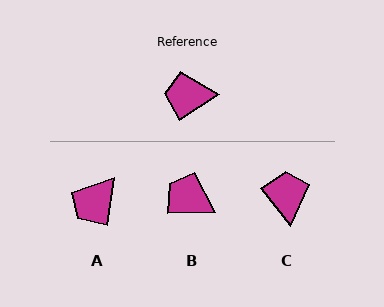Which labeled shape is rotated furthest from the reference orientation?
C, about 84 degrees away.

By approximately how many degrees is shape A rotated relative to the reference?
Approximately 49 degrees counter-clockwise.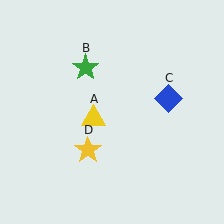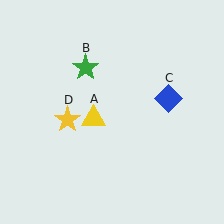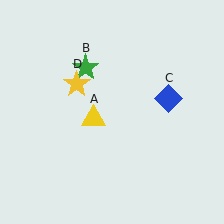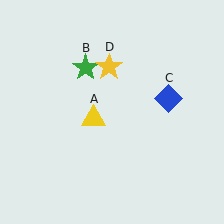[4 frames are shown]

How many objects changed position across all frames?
1 object changed position: yellow star (object D).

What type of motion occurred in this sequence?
The yellow star (object D) rotated clockwise around the center of the scene.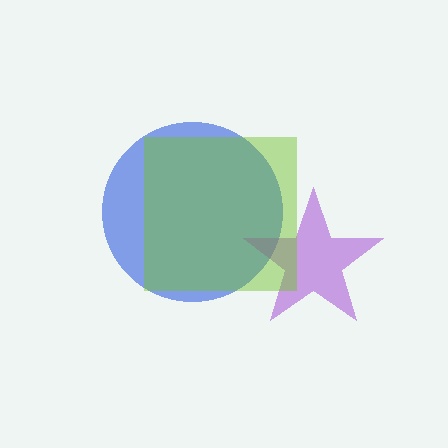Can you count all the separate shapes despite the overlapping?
Yes, there are 3 separate shapes.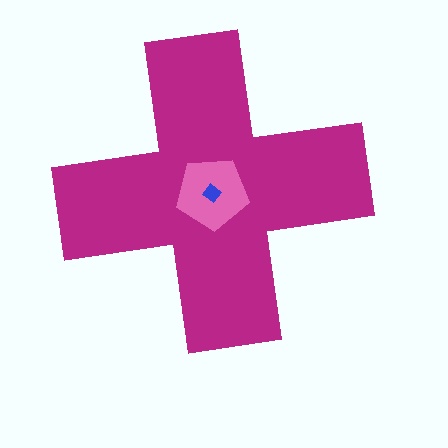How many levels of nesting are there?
3.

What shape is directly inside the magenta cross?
The pink pentagon.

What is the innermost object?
The blue diamond.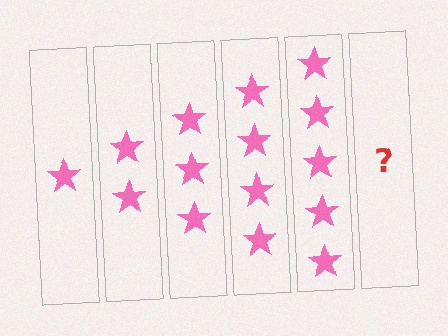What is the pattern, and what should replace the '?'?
The pattern is that each step adds one more star. The '?' should be 6 stars.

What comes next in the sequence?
The next element should be 6 stars.